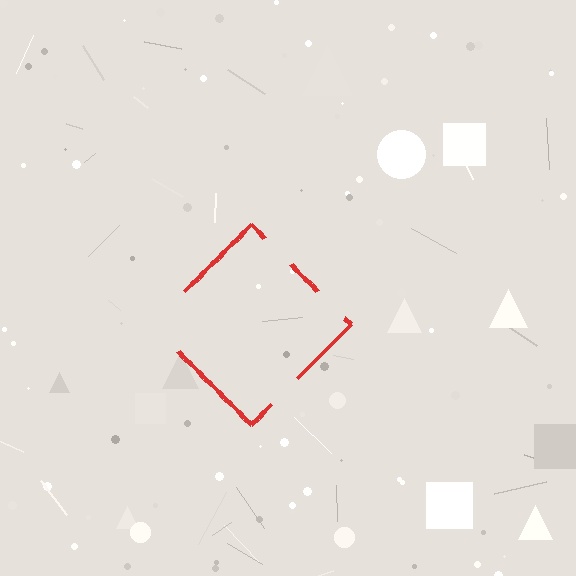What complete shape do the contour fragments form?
The contour fragments form a diamond.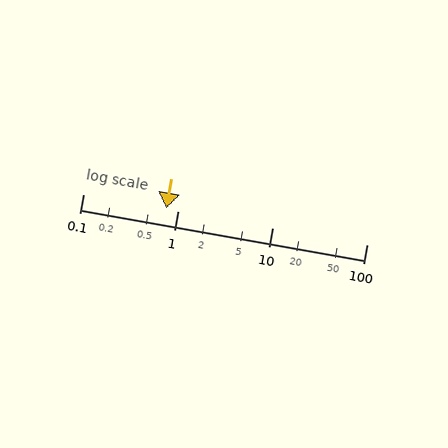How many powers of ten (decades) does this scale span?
The scale spans 3 decades, from 0.1 to 100.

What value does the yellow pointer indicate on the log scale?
The pointer indicates approximately 0.76.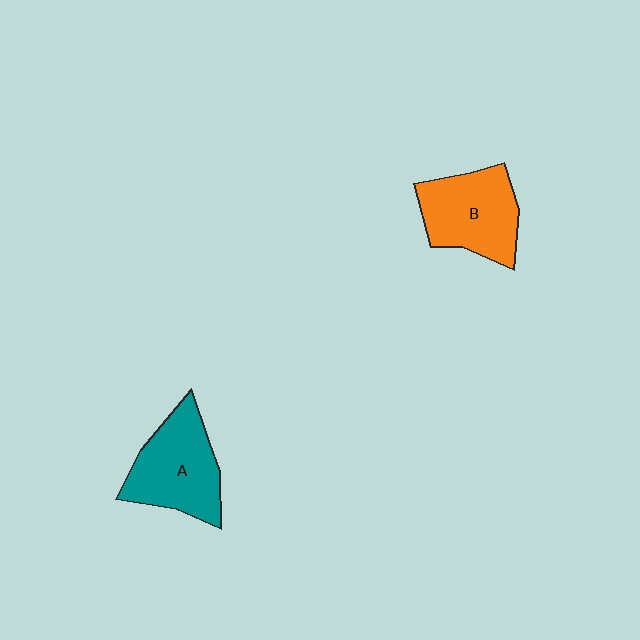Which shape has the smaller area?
Shape B (orange).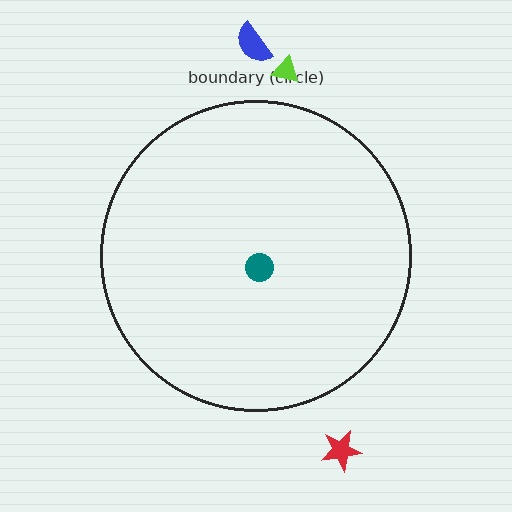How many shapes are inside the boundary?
1 inside, 3 outside.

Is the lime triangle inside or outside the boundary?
Outside.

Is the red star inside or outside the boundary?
Outside.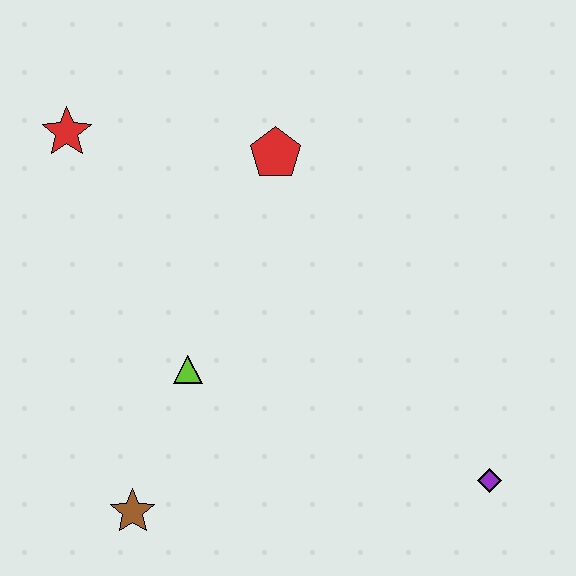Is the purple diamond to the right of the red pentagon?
Yes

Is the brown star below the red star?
Yes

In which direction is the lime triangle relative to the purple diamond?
The lime triangle is to the left of the purple diamond.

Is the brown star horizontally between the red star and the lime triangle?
Yes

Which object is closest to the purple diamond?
The lime triangle is closest to the purple diamond.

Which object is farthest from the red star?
The purple diamond is farthest from the red star.